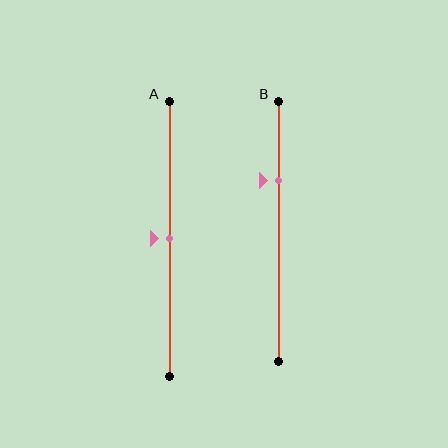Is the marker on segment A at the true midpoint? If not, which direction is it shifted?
Yes, the marker on segment A is at the true midpoint.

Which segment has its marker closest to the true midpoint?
Segment A has its marker closest to the true midpoint.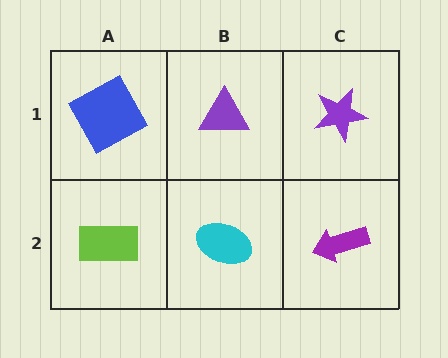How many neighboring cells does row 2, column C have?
2.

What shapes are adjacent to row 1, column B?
A cyan ellipse (row 2, column B), a blue square (row 1, column A), a purple star (row 1, column C).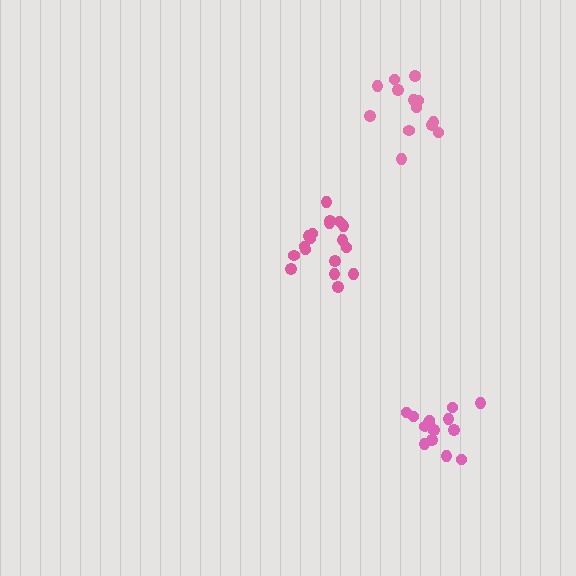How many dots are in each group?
Group 1: 15 dots, Group 2: 13 dots, Group 3: 18 dots (46 total).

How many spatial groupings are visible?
There are 3 spatial groupings.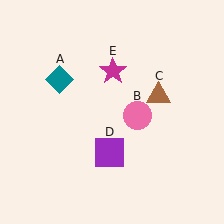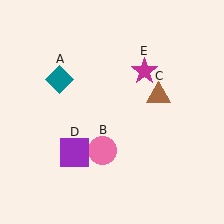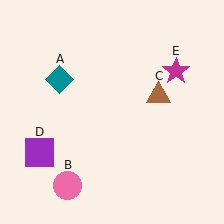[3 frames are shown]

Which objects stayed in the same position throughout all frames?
Teal diamond (object A) and brown triangle (object C) remained stationary.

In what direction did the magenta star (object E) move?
The magenta star (object E) moved right.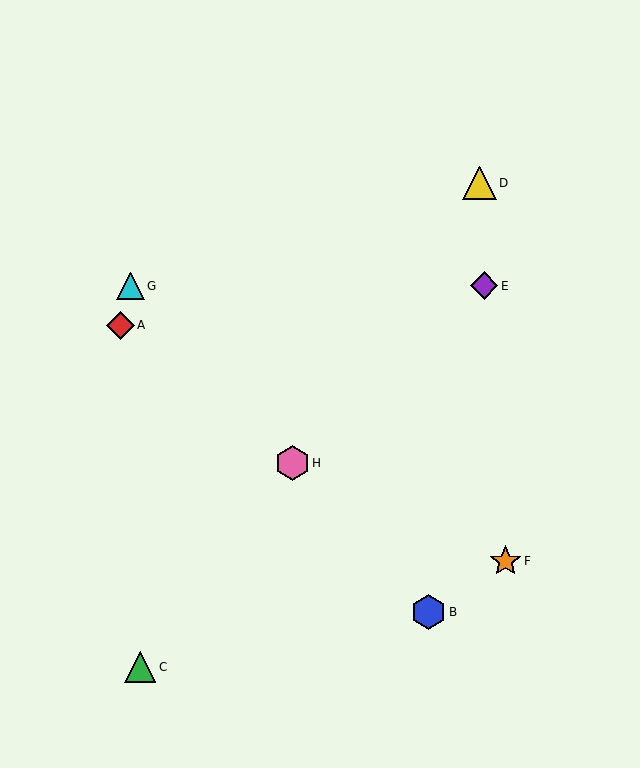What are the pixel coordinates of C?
Object C is at (140, 667).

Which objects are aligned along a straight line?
Objects B, G, H are aligned along a straight line.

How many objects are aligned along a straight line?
3 objects (B, G, H) are aligned along a straight line.